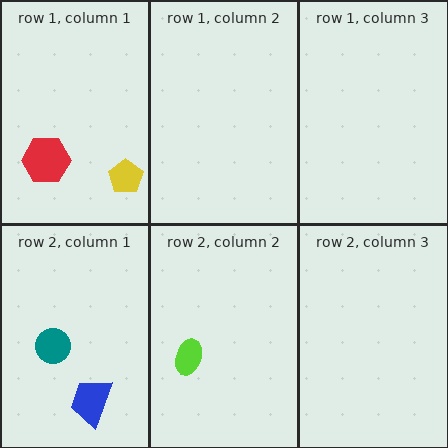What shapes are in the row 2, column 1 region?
The teal circle, the blue trapezoid.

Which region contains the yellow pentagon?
The row 1, column 1 region.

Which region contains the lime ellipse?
The row 2, column 2 region.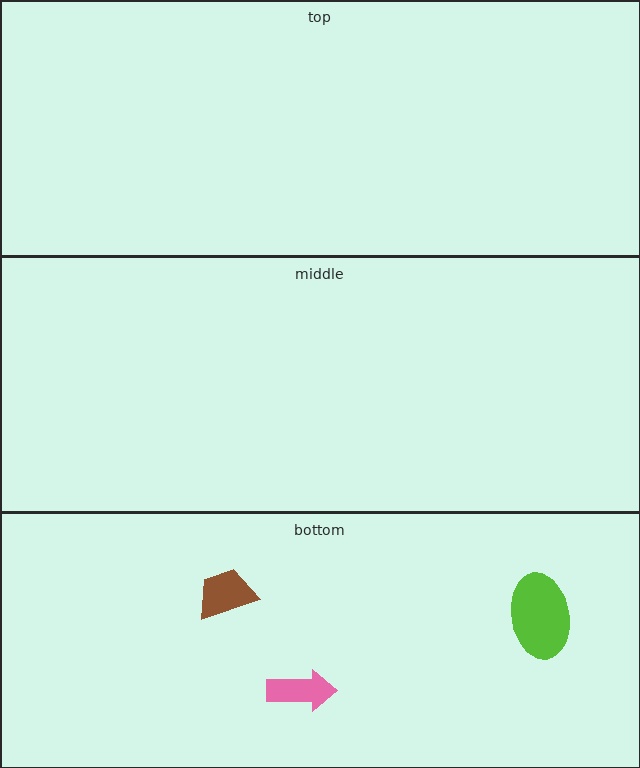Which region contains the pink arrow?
The bottom region.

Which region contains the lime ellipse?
The bottom region.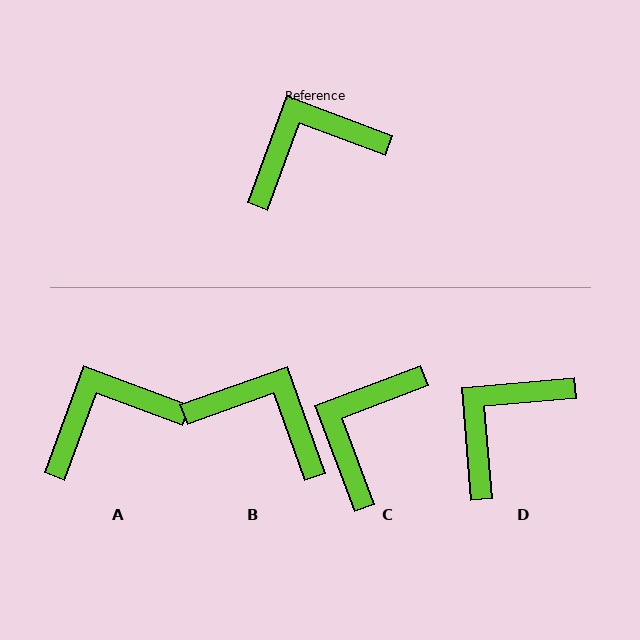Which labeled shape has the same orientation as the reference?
A.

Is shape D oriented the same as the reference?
No, it is off by about 25 degrees.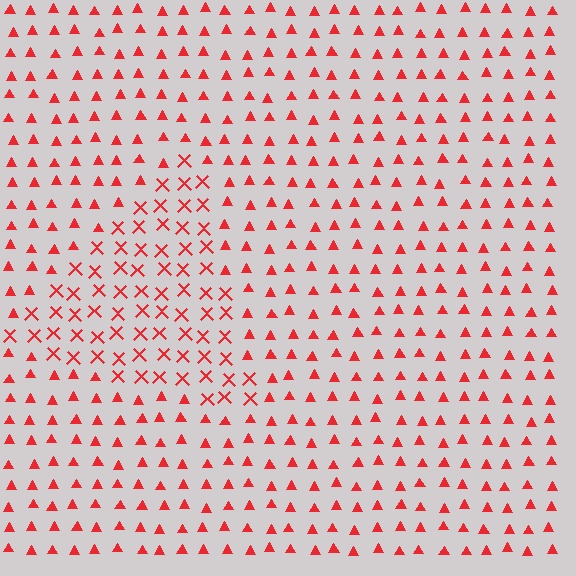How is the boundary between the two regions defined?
The boundary is defined by a change in element shape: X marks inside vs. triangles outside. All elements share the same color and spacing.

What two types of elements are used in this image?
The image uses X marks inside the triangle region and triangles outside it.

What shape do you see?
I see a triangle.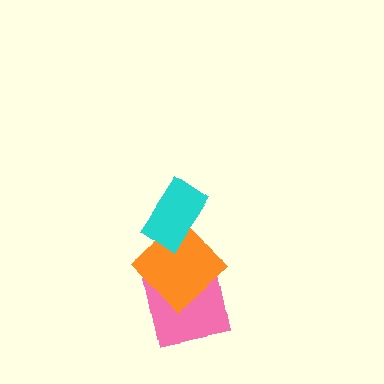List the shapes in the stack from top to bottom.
From top to bottom: the cyan rectangle, the orange diamond, the pink square.